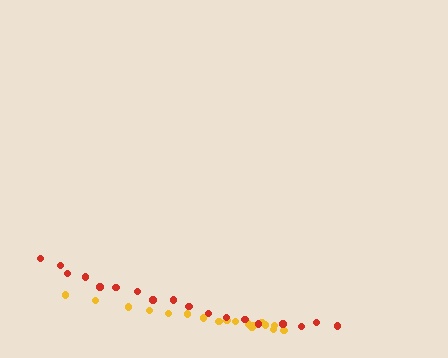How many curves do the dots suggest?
There are 2 distinct paths.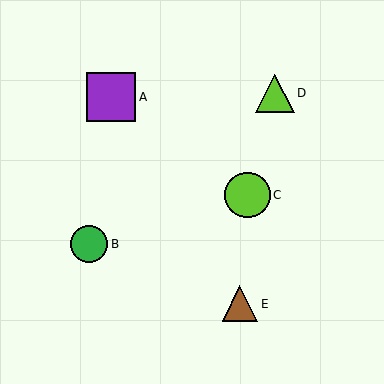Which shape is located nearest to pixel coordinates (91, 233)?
The green circle (labeled B) at (89, 244) is nearest to that location.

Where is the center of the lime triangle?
The center of the lime triangle is at (275, 93).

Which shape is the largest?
The purple square (labeled A) is the largest.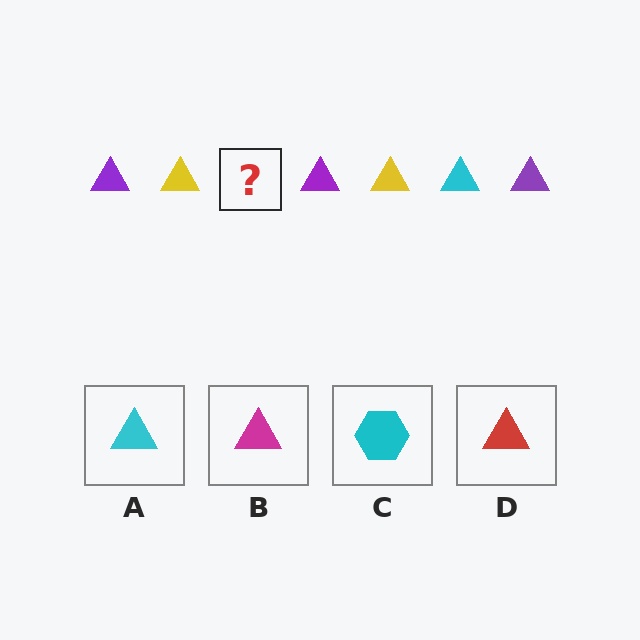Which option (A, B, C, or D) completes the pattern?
A.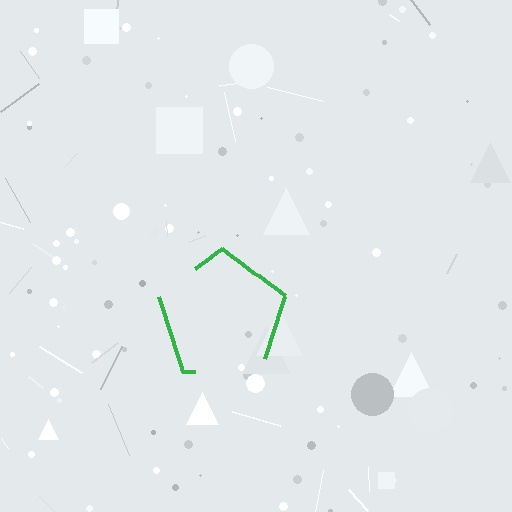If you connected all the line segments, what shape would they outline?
They would outline a pentagon.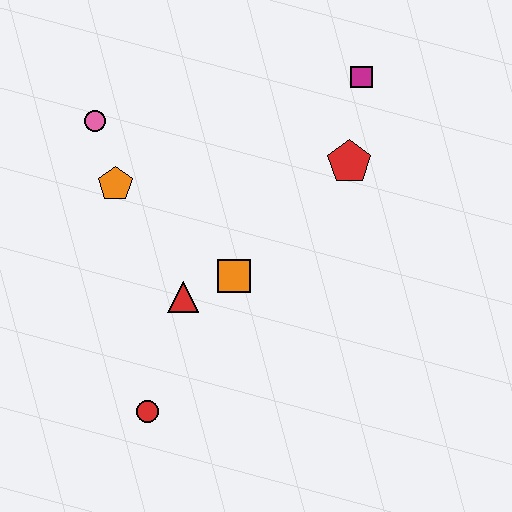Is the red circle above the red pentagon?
No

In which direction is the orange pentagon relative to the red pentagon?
The orange pentagon is to the left of the red pentagon.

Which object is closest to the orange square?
The red triangle is closest to the orange square.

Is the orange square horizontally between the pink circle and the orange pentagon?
No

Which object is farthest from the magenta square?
The red circle is farthest from the magenta square.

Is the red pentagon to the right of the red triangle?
Yes